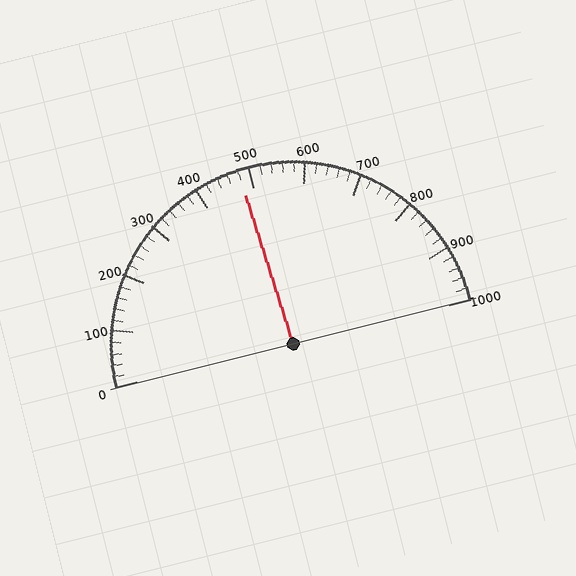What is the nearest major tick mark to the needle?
The nearest major tick mark is 500.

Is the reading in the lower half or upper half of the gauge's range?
The reading is in the lower half of the range (0 to 1000).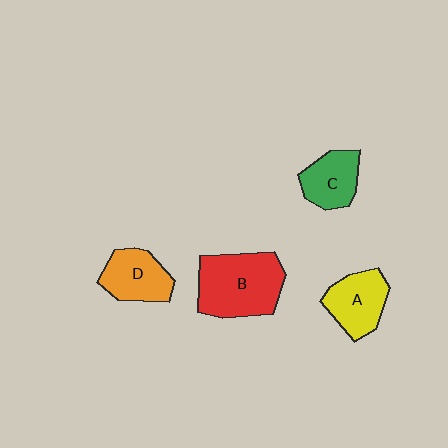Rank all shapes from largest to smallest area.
From largest to smallest: B (red), A (yellow), D (orange), C (green).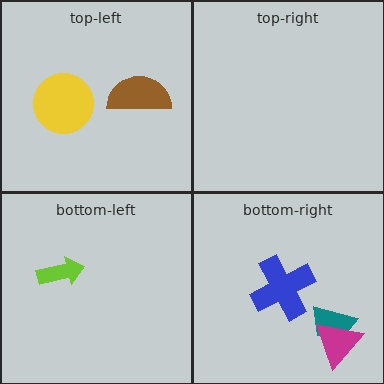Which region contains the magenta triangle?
The bottom-right region.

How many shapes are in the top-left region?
2.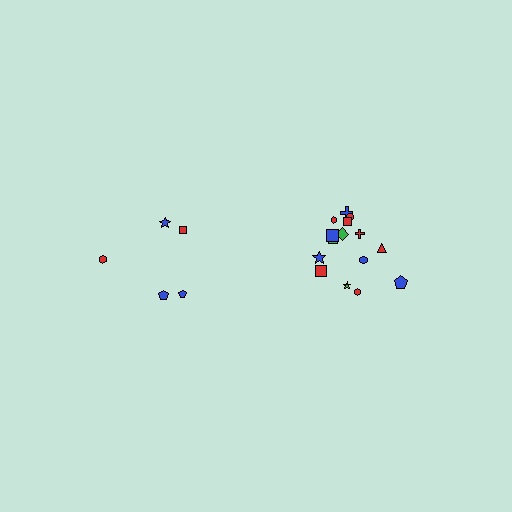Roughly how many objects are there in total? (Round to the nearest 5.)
Roughly 20 objects in total.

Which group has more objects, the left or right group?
The right group.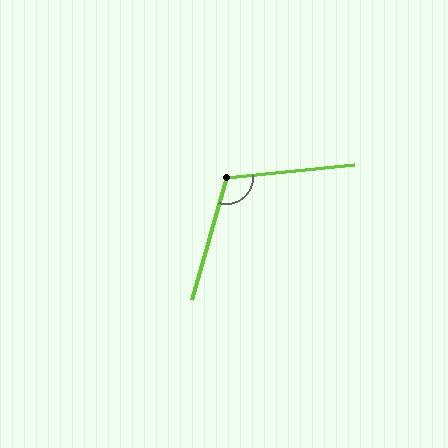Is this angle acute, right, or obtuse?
It is obtuse.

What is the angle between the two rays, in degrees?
Approximately 112 degrees.